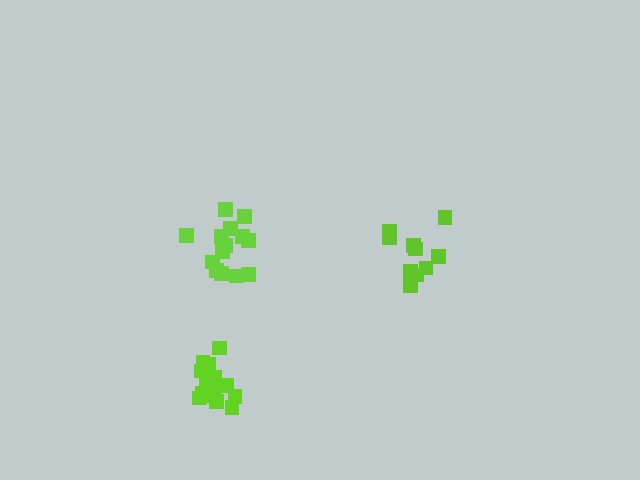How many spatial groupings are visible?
There are 3 spatial groupings.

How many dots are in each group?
Group 1: 10 dots, Group 2: 14 dots, Group 3: 15 dots (39 total).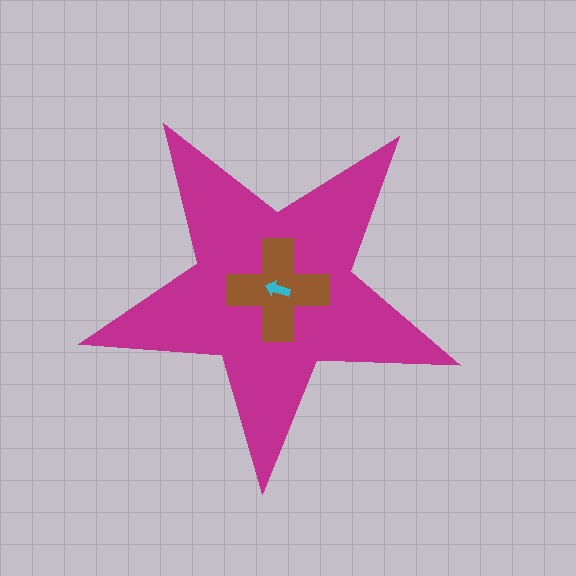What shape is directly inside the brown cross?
The cyan arrow.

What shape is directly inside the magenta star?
The brown cross.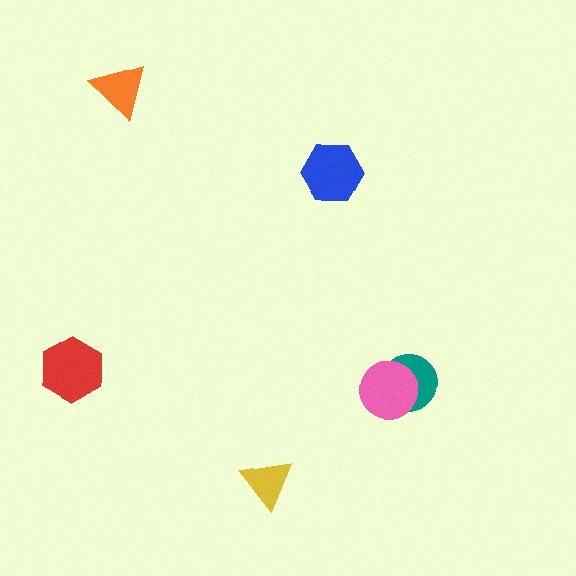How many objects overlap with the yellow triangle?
0 objects overlap with the yellow triangle.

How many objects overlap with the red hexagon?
0 objects overlap with the red hexagon.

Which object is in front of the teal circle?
The pink circle is in front of the teal circle.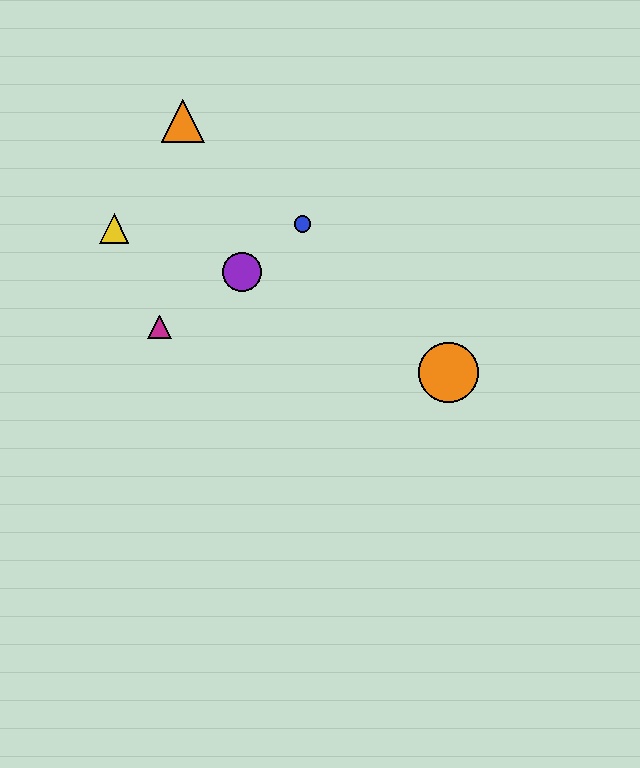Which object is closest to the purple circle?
The blue circle is closest to the purple circle.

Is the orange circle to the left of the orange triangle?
No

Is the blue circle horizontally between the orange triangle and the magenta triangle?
No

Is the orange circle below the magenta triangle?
Yes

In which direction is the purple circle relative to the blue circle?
The purple circle is to the left of the blue circle.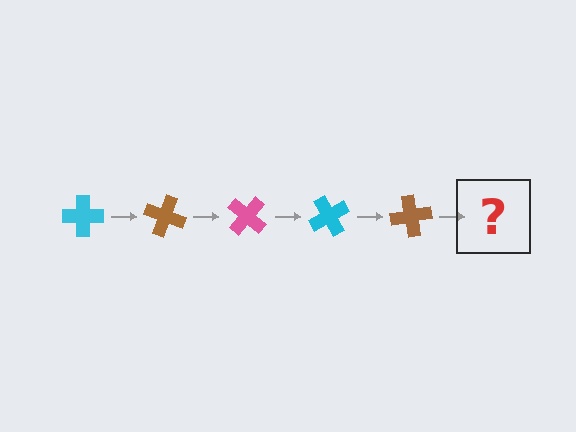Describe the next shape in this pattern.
It should be a pink cross, rotated 100 degrees from the start.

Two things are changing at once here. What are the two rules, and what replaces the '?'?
The two rules are that it rotates 20 degrees each step and the color cycles through cyan, brown, and pink. The '?' should be a pink cross, rotated 100 degrees from the start.